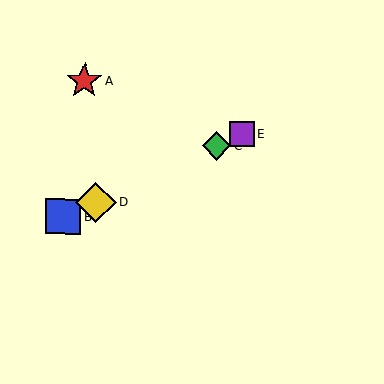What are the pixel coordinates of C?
Object C is at (217, 146).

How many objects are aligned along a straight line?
4 objects (B, C, D, E) are aligned along a straight line.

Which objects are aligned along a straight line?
Objects B, C, D, E are aligned along a straight line.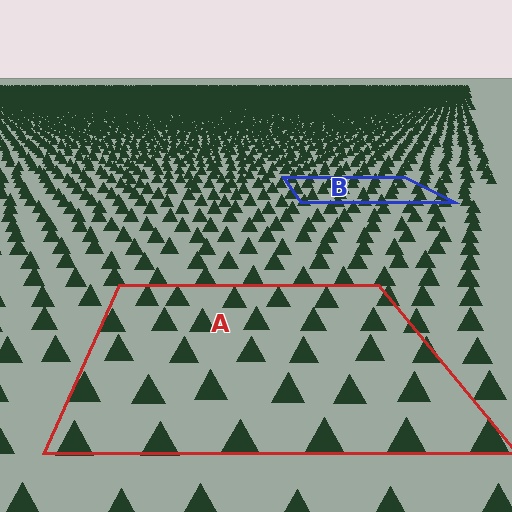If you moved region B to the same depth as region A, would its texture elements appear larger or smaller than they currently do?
They would appear larger. At a closer depth, the same texture elements are projected at a bigger on-screen size.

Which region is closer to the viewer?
Region A is closer. The texture elements there are larger and more spread out.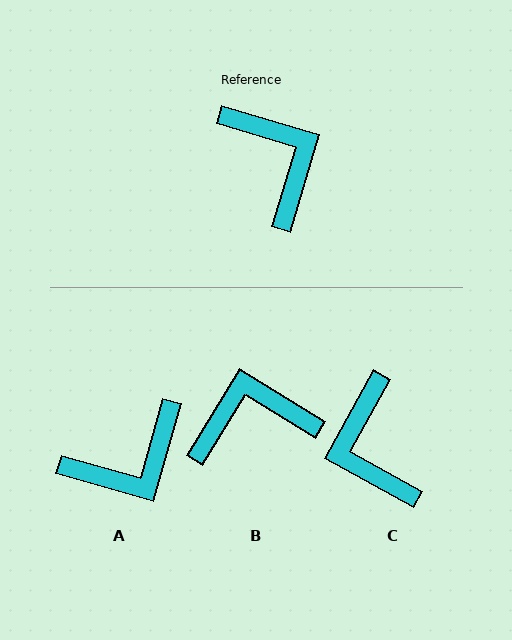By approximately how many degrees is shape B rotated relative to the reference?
Approximately 75 degrees counter-clockwise.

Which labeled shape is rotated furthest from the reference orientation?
C, about 168 degrees away.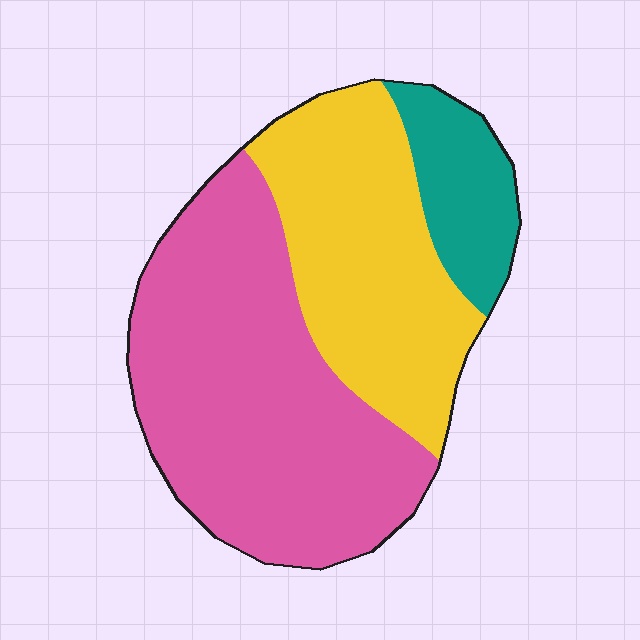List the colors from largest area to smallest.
From largest to smallest: pink, yellow, teal.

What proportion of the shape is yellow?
Yellow covers around 35% of the shape.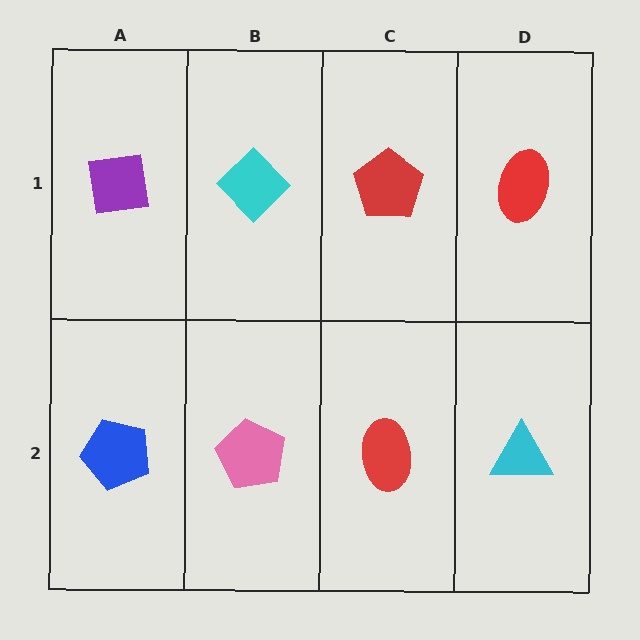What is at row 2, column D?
A cyan triangle.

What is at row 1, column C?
A red pentagon.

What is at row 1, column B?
A cyan diamond.